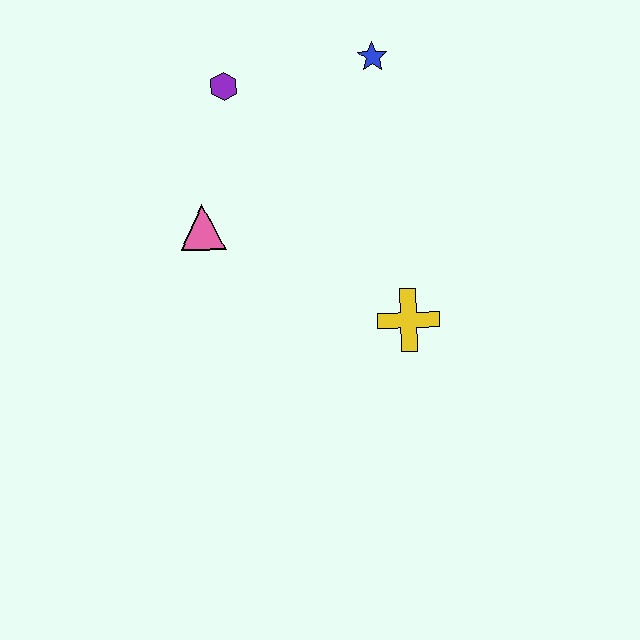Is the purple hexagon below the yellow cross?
No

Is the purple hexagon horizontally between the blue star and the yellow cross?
No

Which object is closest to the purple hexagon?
The pink triangle is closest to the purple hexagon.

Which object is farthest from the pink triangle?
The blue star is farthest from the pink triangle.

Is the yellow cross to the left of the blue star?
No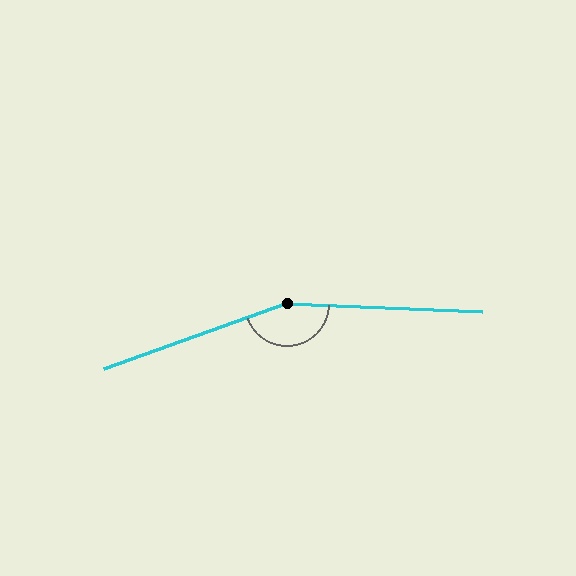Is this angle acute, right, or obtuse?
It is obtuse.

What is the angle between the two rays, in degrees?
Approximately 158 degrees.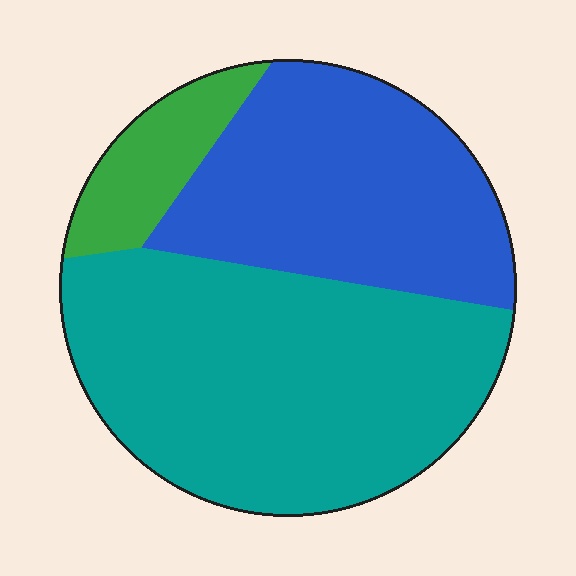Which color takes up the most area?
Teal, at roughly 55%.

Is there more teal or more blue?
Teal.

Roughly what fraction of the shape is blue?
Blue takes up about three eighths (3/8) of the shape.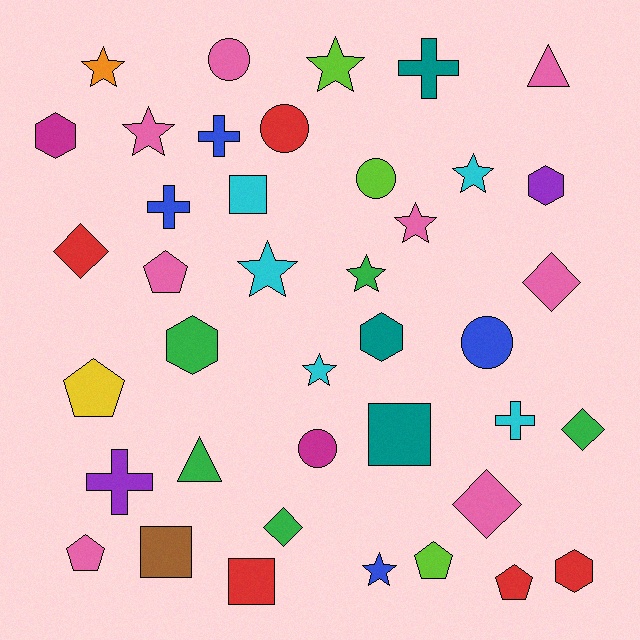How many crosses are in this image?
There are 5 crosses.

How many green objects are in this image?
There are 5 green objects.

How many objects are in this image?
There are 40 objects.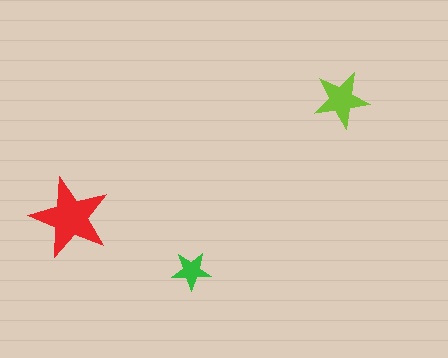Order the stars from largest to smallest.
the red one, the lime one, the green one.